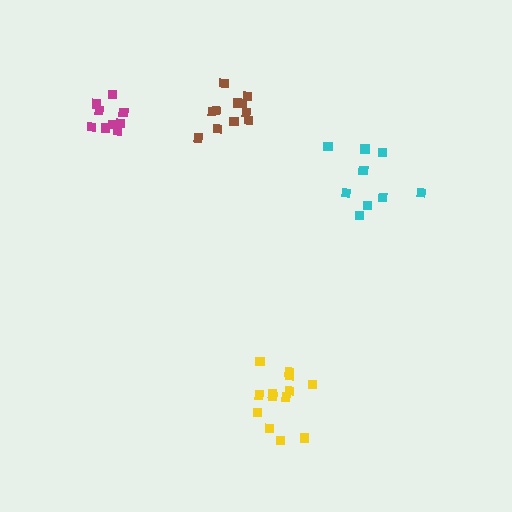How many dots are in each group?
Group 1: 9 dots, Group 2: 9 dots, Group 3: 13 dots, Group 4: 11 dots (42 total).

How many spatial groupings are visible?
There are 4 spatial groupings.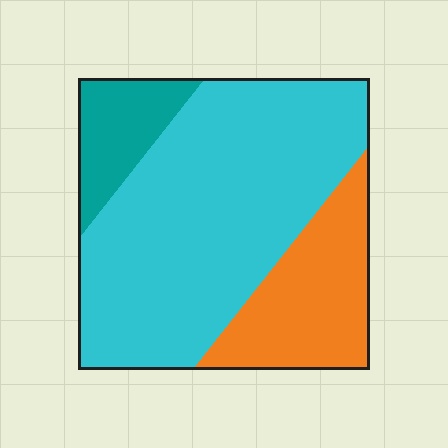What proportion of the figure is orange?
Orange covers around 25% of the figure.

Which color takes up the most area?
Cyan, at roughly 65%.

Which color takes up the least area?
Teal, at roughly 10%.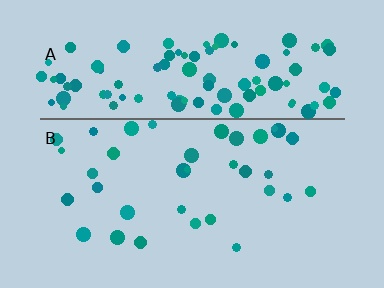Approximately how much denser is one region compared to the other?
Approximately 3.3× — region A over region B.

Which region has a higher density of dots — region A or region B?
A (the top).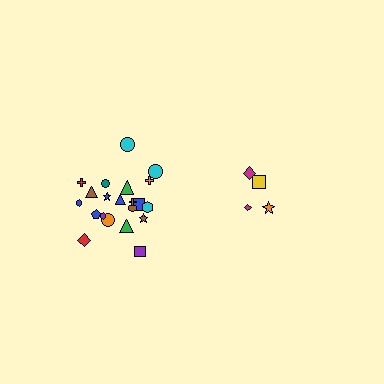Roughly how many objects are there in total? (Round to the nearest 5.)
Roughly 25 objects in total.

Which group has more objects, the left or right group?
The left group.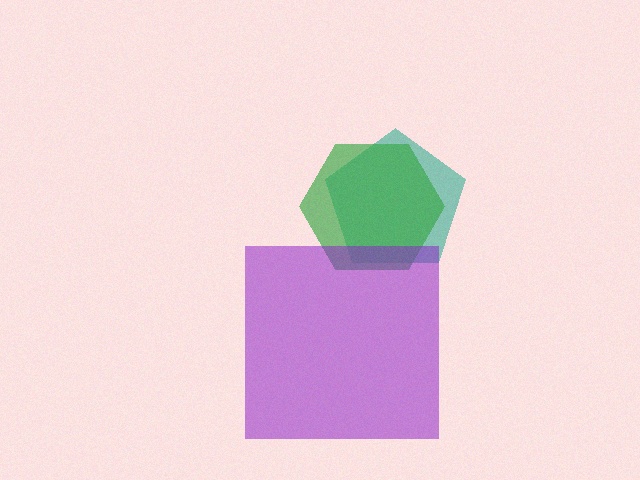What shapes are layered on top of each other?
The layered shapes are: a teal pentagon, a green hexagon, a purple square.